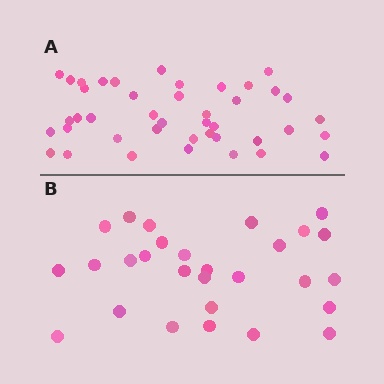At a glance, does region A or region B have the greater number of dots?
Region A (the top region) has more dots.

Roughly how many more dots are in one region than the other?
Region A has approximately 15 more dots than region B.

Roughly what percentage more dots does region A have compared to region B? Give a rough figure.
About 50% more.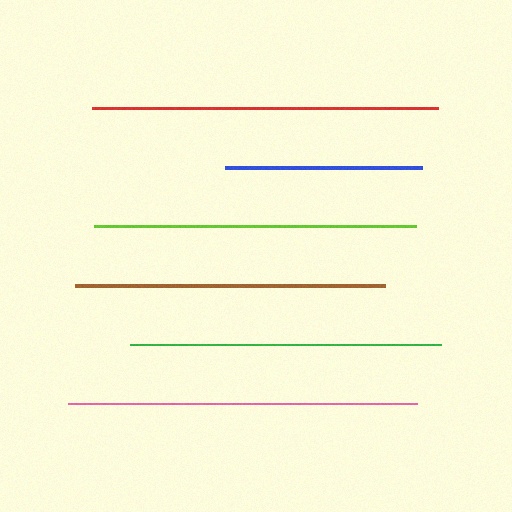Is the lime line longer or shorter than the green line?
The lime line is longer than the green line.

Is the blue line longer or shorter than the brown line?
The brown line is longer than the blue line.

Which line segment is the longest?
The pink line is the longest at approximately 349 pixels.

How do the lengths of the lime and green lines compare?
The lime and green lines are approximately the same length.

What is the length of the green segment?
The green segment is approximately 311 pixels long.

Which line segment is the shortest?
The blue line is the shortest at approximately 197 pixels.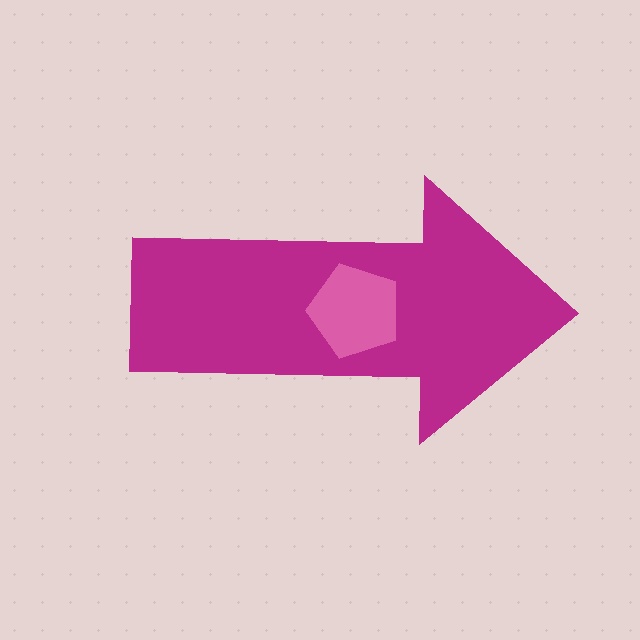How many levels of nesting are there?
2.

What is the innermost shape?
The pink pentagon.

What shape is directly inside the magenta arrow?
The pink pentagon.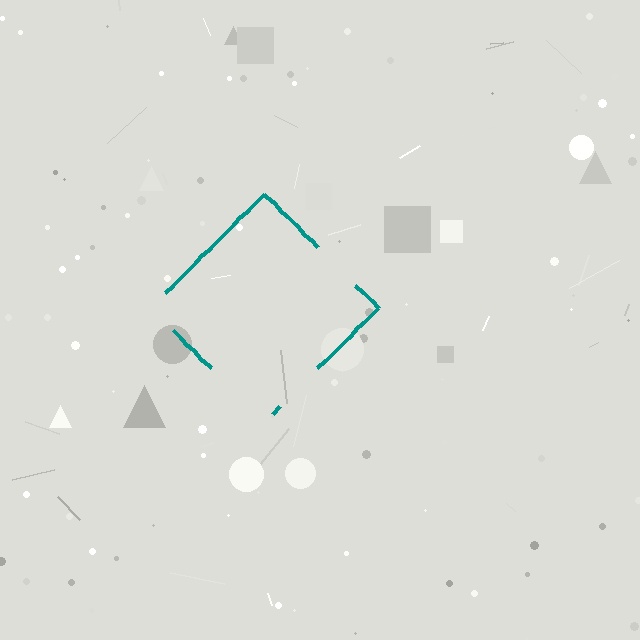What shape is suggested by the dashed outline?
The dashed outline suggests a diamond.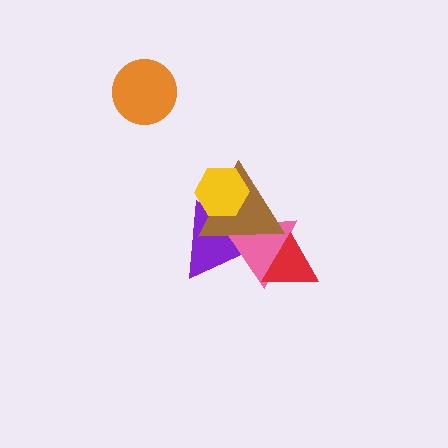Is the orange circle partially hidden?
No, no other shape covers it.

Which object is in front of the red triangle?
The brown triangle is in front of the red triangle.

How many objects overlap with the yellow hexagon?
2 objects overlap with the yellow hexagon.